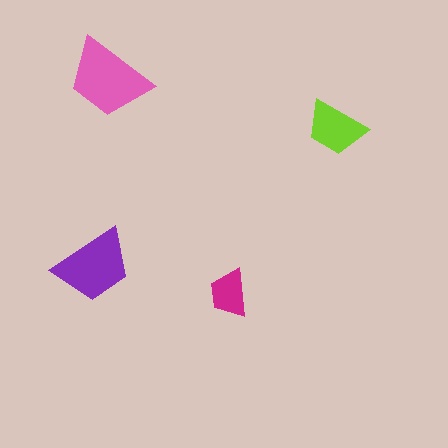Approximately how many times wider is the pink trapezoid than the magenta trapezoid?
About 2 times wider.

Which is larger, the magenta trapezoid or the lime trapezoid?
The lime one.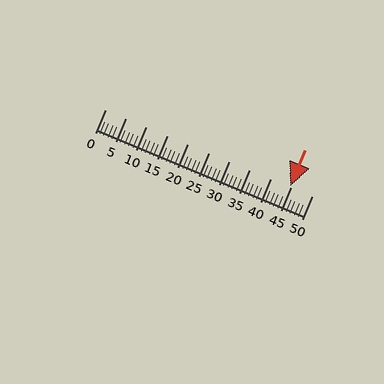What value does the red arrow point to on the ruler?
The red arrow points to approximately 45.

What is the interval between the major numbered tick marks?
The major tick marks are spaced 5 units apart.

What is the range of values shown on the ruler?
The ruler shows values from 0 to 50.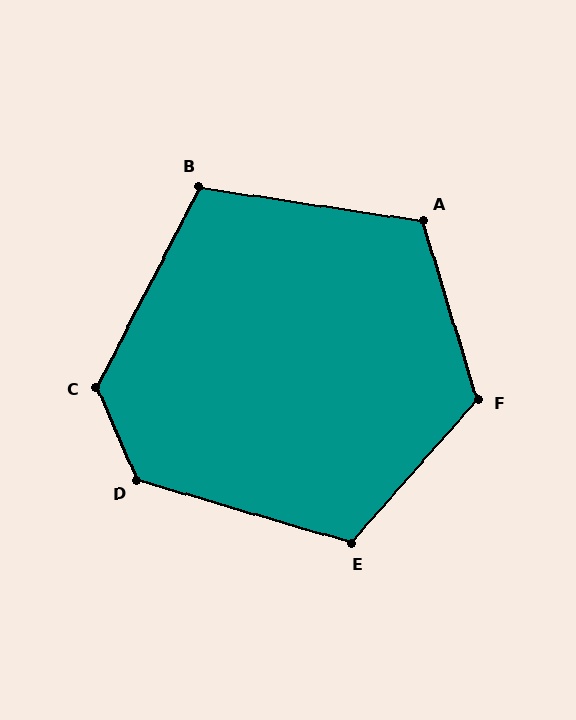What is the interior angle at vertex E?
Approximately 115 degrees (obtuse).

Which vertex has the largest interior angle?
D, at approximately 130 degrees.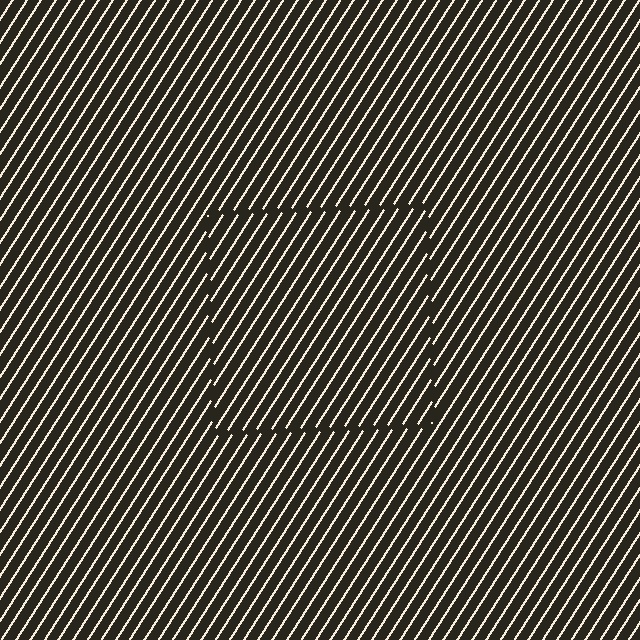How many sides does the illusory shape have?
4 sides — the line-ends trace a square.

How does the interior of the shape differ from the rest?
The interior of the shape contains the same grating, shifted by half a period — the contour is defined by the phase discontinuity where line-ends from the inner and outer gratings abut.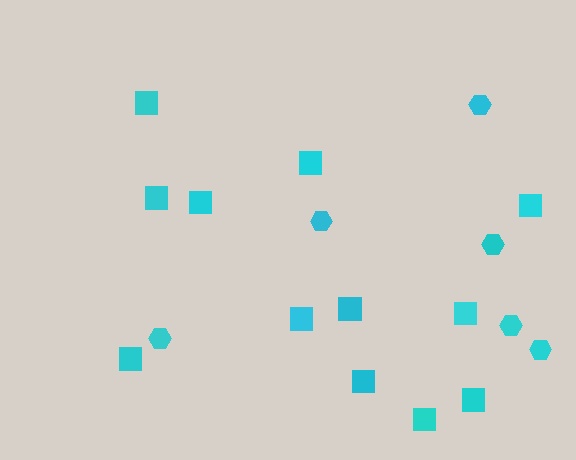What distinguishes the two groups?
There are 2 groups: one group of hexagons (6) and one group of squares (12).